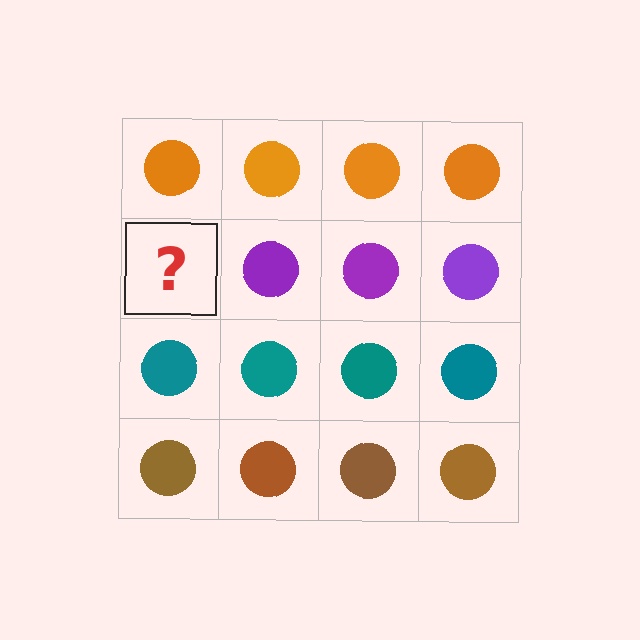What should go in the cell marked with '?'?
The missing cell should contain a purple circle.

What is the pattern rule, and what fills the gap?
The rule is that each row has a consistent color. The gap should be filled with a purple circle.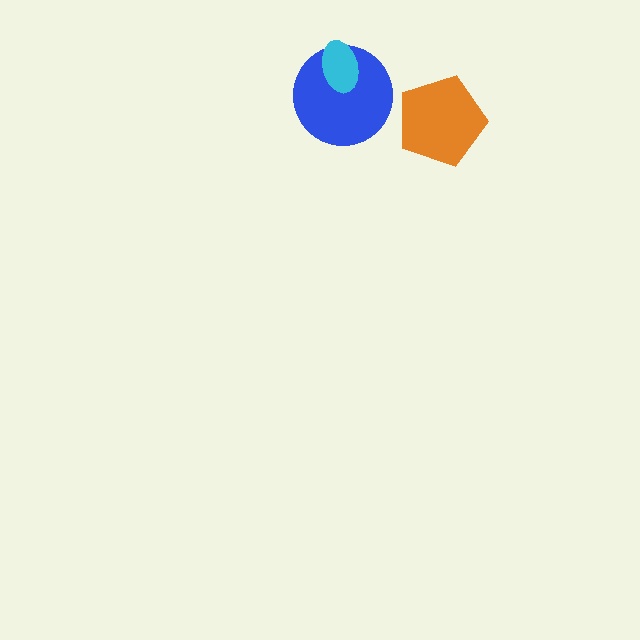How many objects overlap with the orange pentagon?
0 objects overlap with the orange pentagon.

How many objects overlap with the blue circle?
1 object overlaps with the blue circle.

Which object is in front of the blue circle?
The cyan ellipse is in front of the blue circle.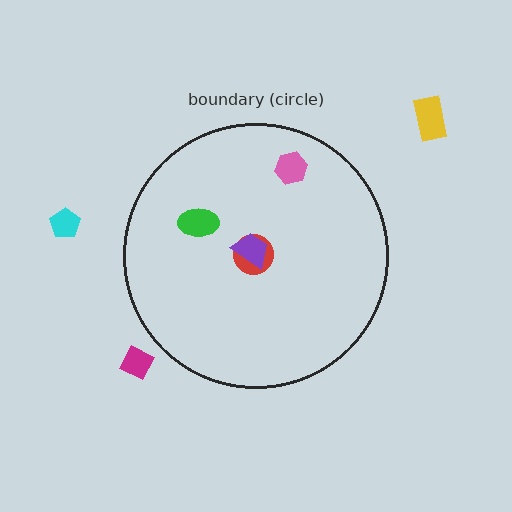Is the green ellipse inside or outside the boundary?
Inside.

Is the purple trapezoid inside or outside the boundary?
Inside.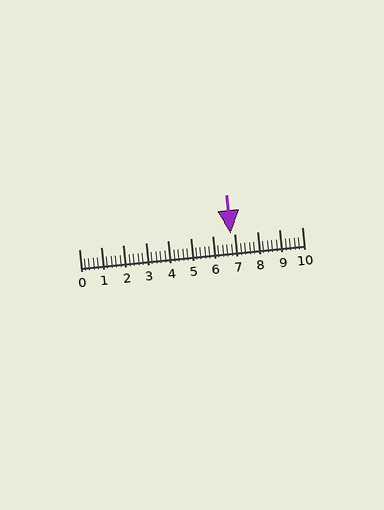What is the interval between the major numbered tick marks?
The major tick marks are spaced 1 units apart.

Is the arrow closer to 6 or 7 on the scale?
The arrow is closer to 7.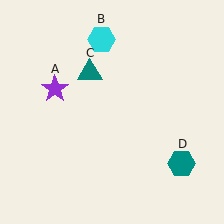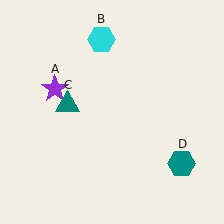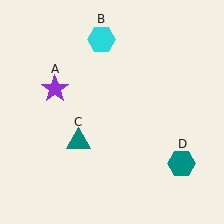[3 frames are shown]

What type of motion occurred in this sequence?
The teal triangle (object C) rotated counterclockwise around the center of the scene.